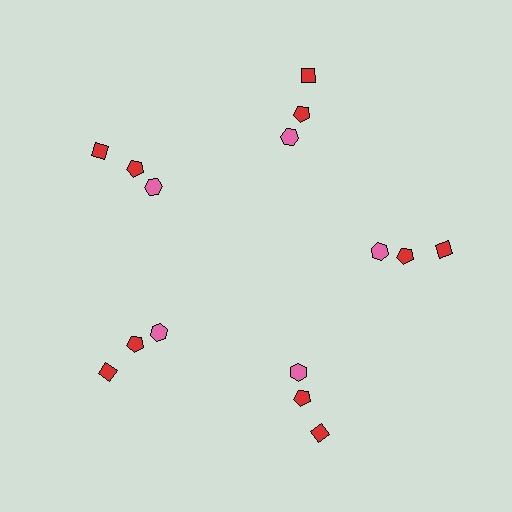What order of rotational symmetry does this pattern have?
This pattern has 5-fold rotational symmetry.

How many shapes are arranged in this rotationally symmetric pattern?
There are 15 shapes, arranged in 5 groups of 3.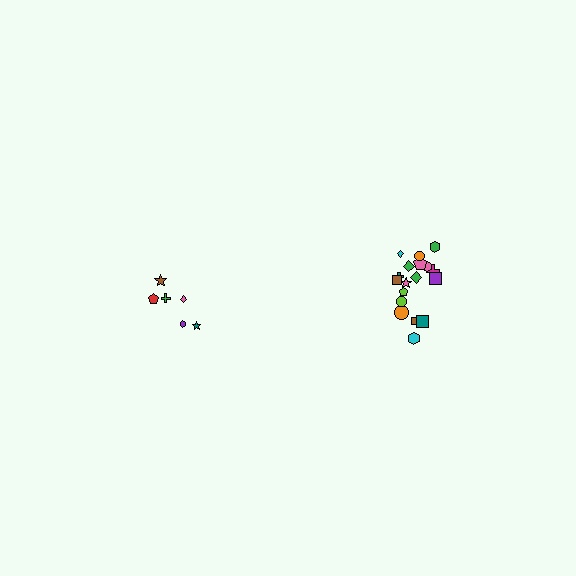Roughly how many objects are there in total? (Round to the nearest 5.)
Roughly 25 objects in total.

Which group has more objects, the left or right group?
The right group.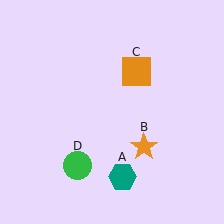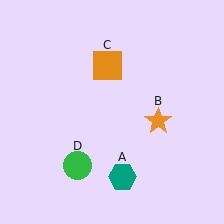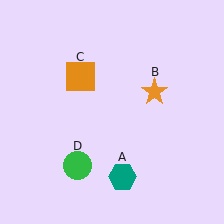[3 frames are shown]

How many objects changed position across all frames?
2 objects changed position: orange star (object B), orange square (object C).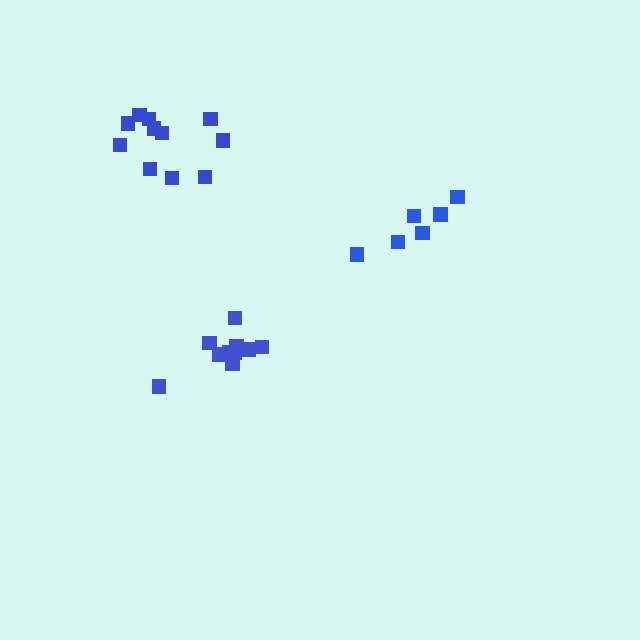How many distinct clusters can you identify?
There are 3 distinct clusters.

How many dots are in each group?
Group 1: 11 dots, Group 2: 10 dots, Group 3: 6 dots (27 total).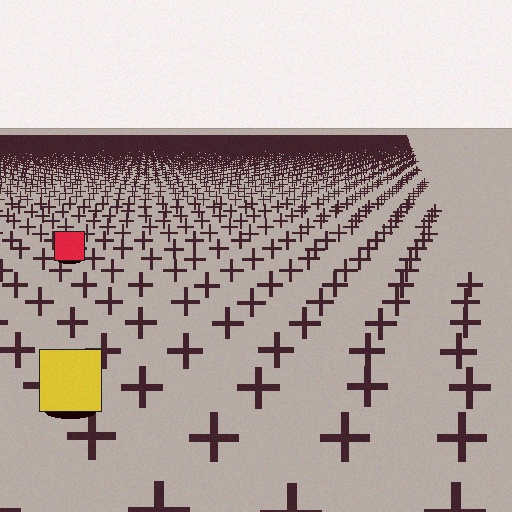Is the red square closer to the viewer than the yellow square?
No. The yellow square is closer — you can tell from the texture gradient: the ground texture is coarser near it.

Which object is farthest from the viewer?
The red square is farthest from the viewer. It appears smaller and the ground texture around it is denser.